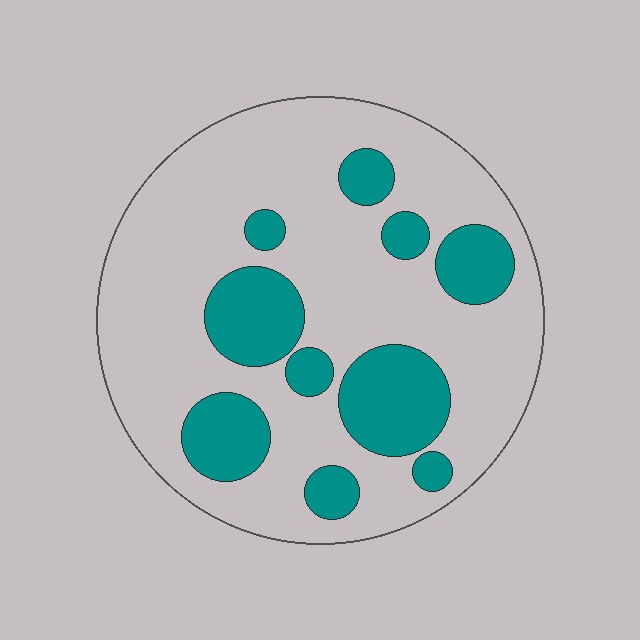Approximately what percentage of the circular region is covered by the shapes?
Approximately 25%.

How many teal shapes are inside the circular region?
10.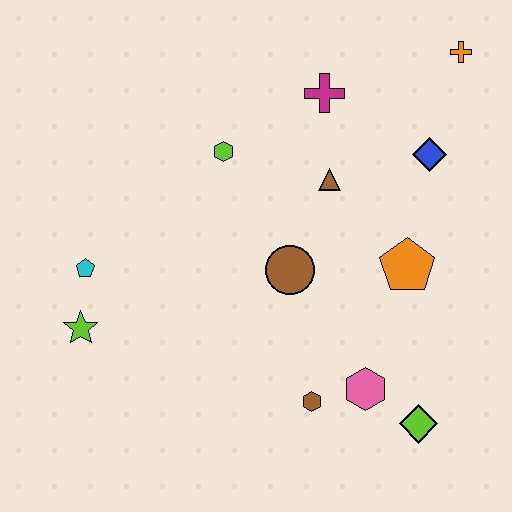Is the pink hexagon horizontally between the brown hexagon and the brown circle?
No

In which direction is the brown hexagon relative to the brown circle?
The brown hexagon is below the brown circle.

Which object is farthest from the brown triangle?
The lime star is farthest from the brown triangle.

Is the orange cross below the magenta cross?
No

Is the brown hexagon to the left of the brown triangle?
Yes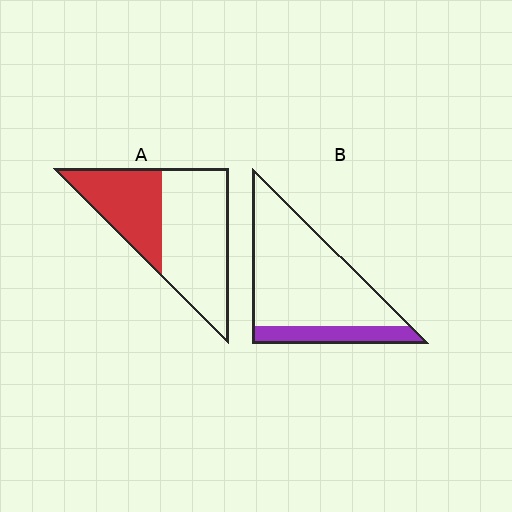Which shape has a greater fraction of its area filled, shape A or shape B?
Shape A.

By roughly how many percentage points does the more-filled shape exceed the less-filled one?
By roughly 20 percentage points (A over B).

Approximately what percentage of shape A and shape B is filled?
A is approximately 40% and B is approximately 20%.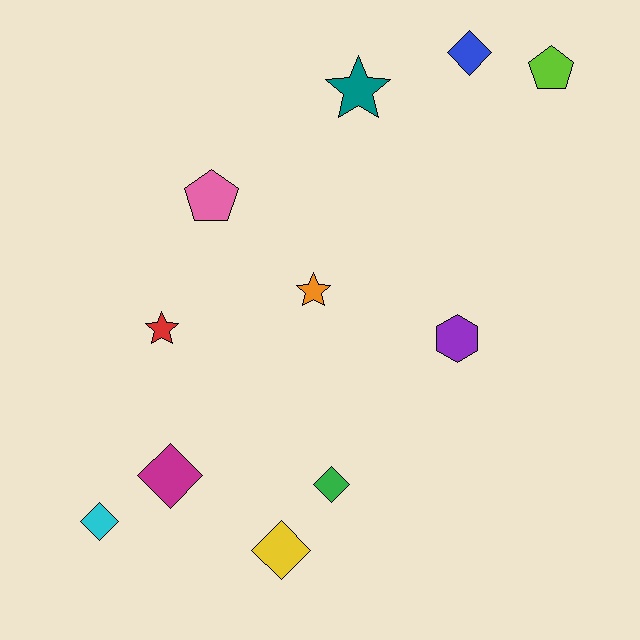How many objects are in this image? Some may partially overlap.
There are 11 objects.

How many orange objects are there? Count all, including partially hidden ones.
There is 1 orange object.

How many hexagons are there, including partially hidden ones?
There is 1 hexagon.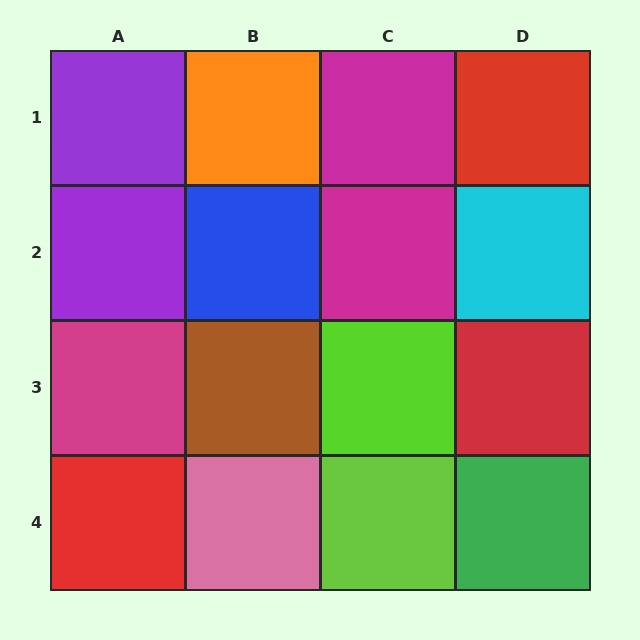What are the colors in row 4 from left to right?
Red, pink, lime, green.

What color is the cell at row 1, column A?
Purple.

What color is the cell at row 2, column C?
Magenta.